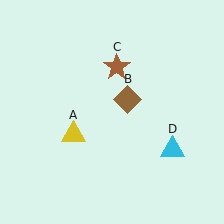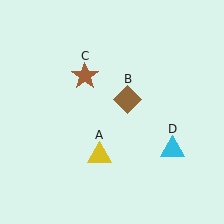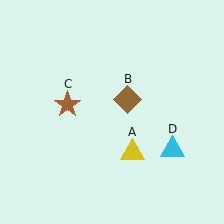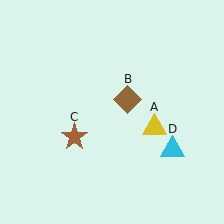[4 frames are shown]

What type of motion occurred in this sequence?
The yellow triangle (object A), brown star (object C) rotated counterclockwise around the center of the scene.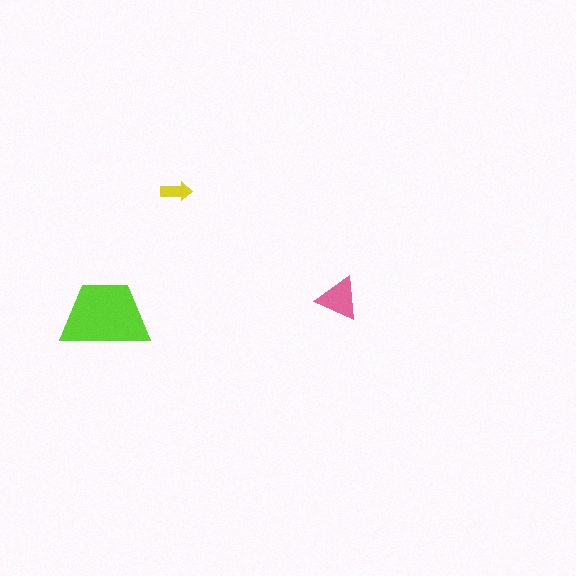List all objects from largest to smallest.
The lime trapezoid, the pink triangle, the yellow arrow.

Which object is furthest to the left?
The lime trapezoid is leftmost.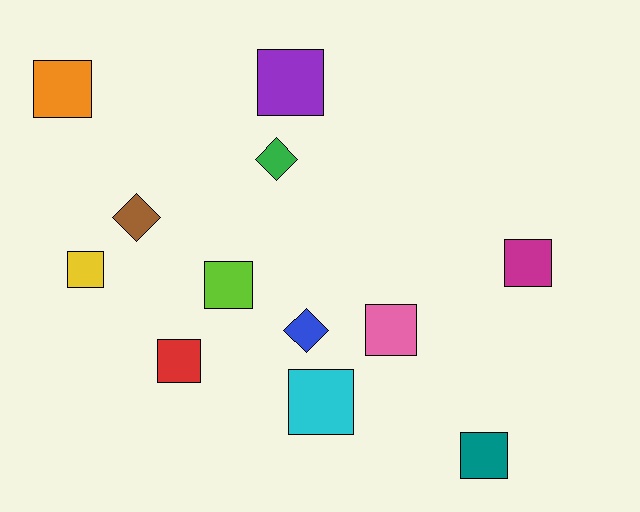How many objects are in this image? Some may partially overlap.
There are 12 objects.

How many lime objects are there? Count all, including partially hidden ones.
There is 1 lime object.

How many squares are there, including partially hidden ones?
There are 9 squares.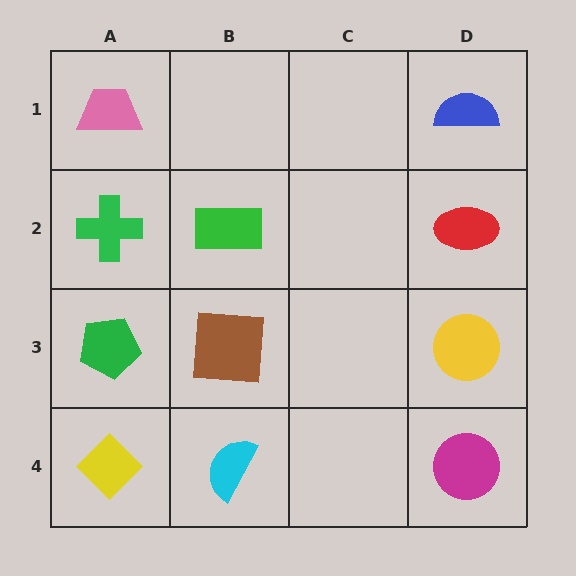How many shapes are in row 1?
2 shapes.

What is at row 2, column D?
A red ellipse.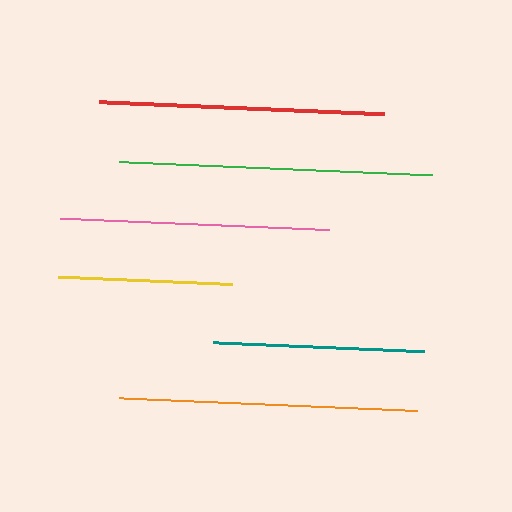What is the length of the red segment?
The red segment is approximately 284 pixels long.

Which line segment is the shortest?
The yellow line is the shortest at approximately 174 pixels.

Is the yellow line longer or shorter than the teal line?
The teal line is longer than the yellow line.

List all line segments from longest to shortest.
From longest to shortest: green, orange, red, pink, teal, yellow.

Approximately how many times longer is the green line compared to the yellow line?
The green line is approximately 1.8 times the length of the yellow line.